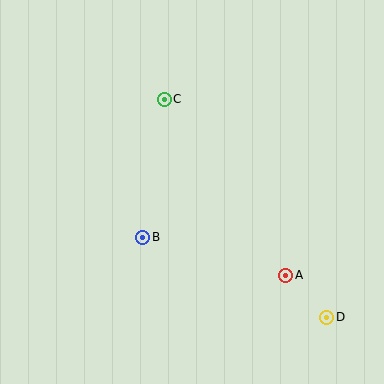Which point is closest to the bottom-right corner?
Point D is closest to the bottom-right corner.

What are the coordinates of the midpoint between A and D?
The midpoint between A and D is at (306, 296).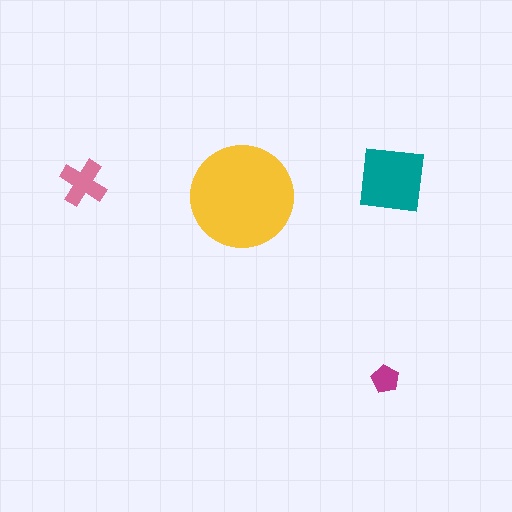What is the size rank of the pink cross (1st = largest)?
3rd.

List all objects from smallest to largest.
The magenta pentagon, the pink cross, the teal square, the yellow circle.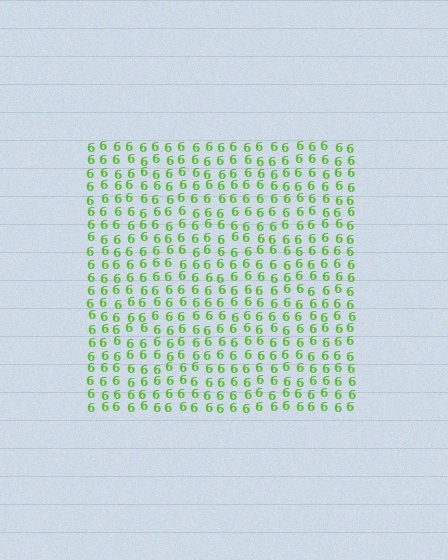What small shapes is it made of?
It is made of small digit 6's.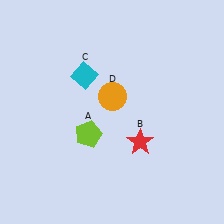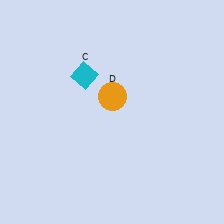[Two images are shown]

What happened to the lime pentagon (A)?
The lime pentagon (A) was removed in Image 2. It was in the bottom-left area of Image 1.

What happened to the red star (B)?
The red star (B) was removed in Image 2. It was in the bottom-right area of Image 1.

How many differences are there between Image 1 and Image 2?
There are 2 differences between the two images.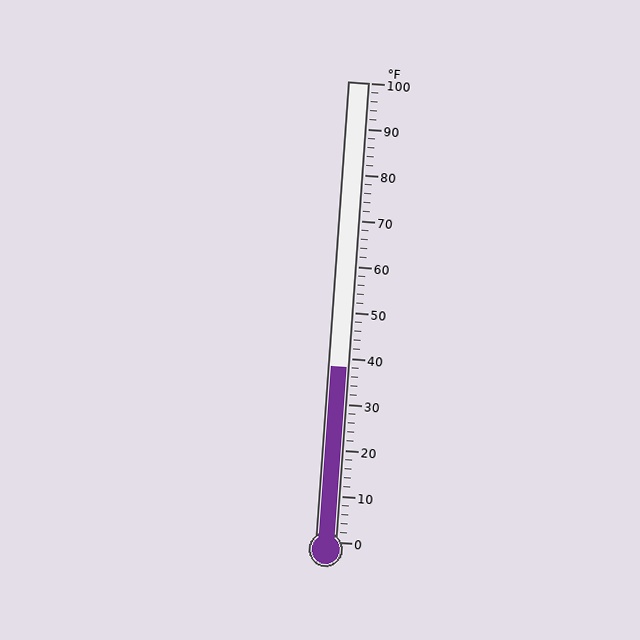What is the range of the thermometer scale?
The thermometer scale ranges from 0°F to 100°F.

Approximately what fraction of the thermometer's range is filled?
The thermometer is filled to approximately 40% of its range.